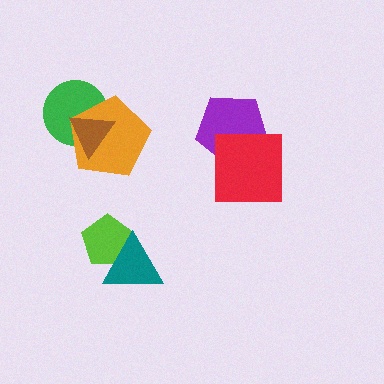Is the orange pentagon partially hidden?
Yes, it is partially covered by another shape.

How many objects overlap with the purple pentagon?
1 object overlaps with the purple pentagon.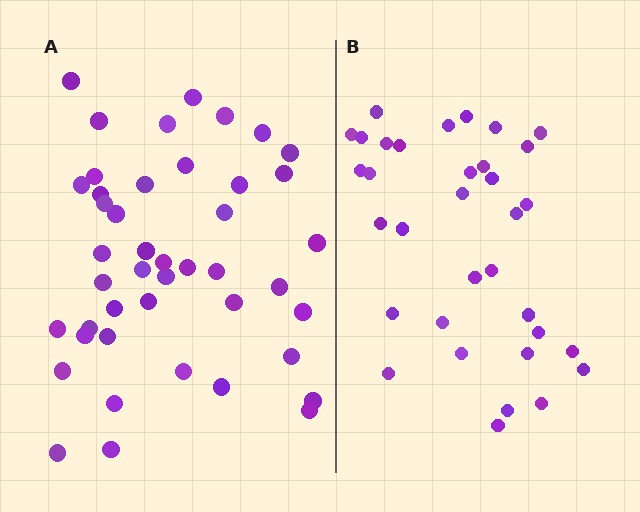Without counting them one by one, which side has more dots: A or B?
Region A (the left region) has more dots.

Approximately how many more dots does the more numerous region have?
Region A has roughly 10 or so more dots than region B.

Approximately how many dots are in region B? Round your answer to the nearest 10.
About 30 dots. (The exact count is 34, which rounds to 30.)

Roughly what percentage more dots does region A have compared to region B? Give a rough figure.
About 30% more.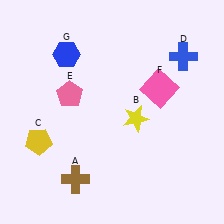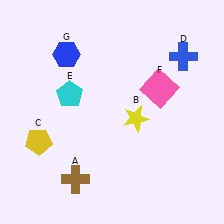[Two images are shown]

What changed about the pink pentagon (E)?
In Image 1, E is pink. In Image 2, it changed to cyan.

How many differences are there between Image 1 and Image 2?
There is 1 difference between the two images.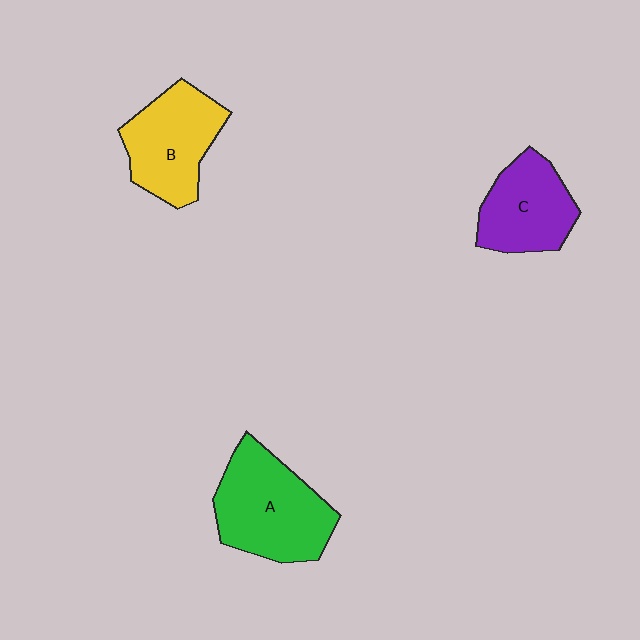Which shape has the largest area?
Shape A (green).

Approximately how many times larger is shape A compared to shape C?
Approximately 1.4 times.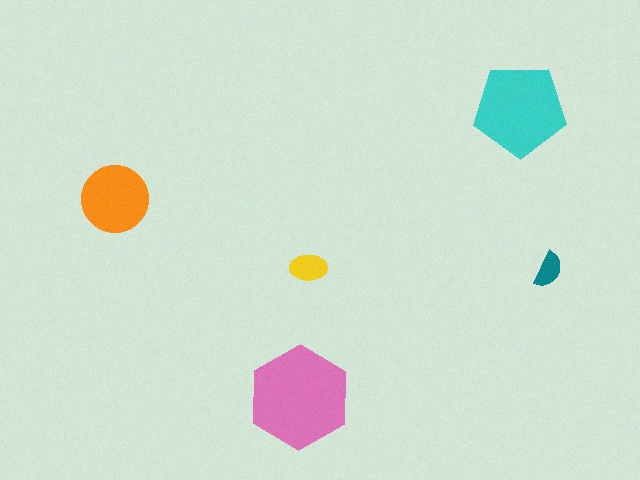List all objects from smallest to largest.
The teal semicircle, the yellow ellipse, the orange circle, the cyan pentagon, the pink hexagon.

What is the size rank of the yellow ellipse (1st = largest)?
4th.